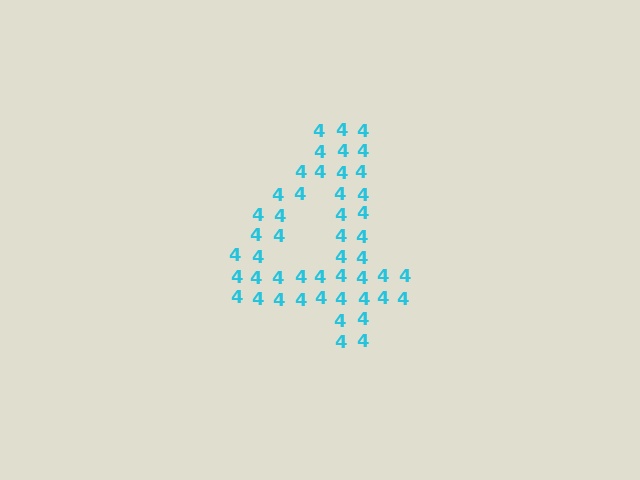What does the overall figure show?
The overall figure shows the digit 4.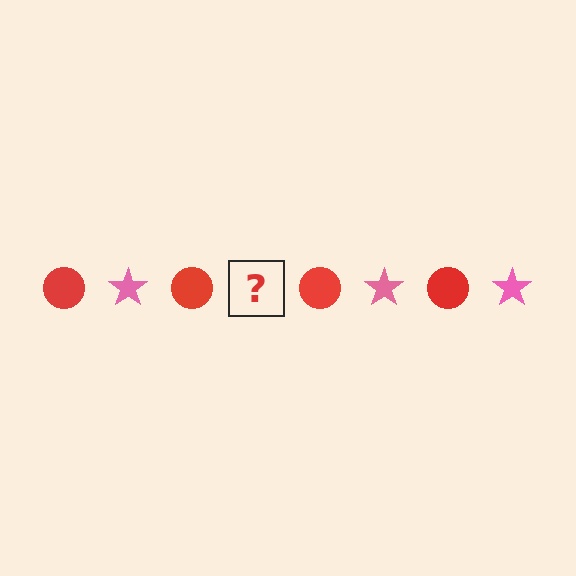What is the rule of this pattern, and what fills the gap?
The rule is that the pattern alternates between red circle and pink star. The gap should be filled with a pink star.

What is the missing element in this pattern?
The missing element is a pink star.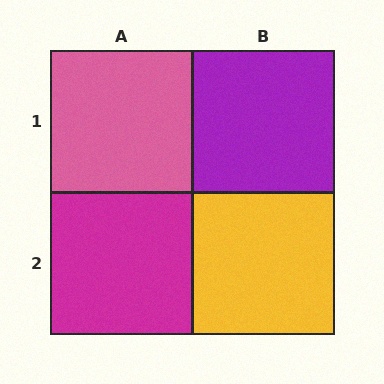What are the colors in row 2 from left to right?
Magenta, yellow.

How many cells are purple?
1 cell is purple.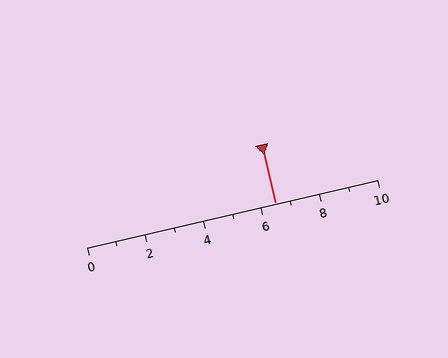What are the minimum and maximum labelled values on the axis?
The axis runs from 0 to 10.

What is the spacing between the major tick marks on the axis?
The major ticks are spaced 2 apart.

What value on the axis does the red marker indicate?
The marker indicates approximately 6.5.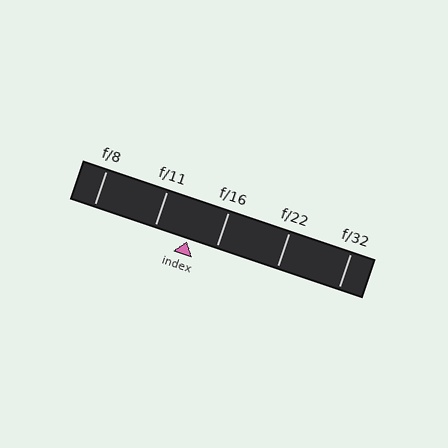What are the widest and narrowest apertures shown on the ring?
The widest aperture shown is f/8 and the narrowest is f/32.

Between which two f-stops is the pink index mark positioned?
The index mark is between f/11 and f/16.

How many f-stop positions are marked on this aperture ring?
There are 5 f-stop positions marked.